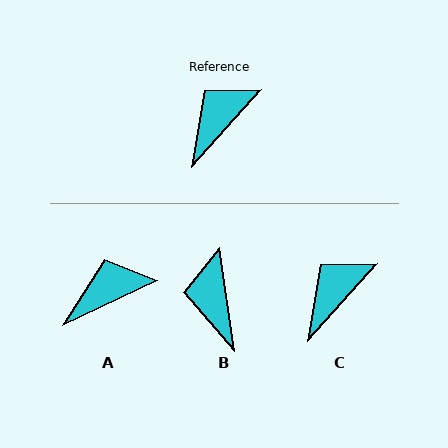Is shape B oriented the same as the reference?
No, it is off by about 50 degrees.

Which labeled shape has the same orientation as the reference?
C.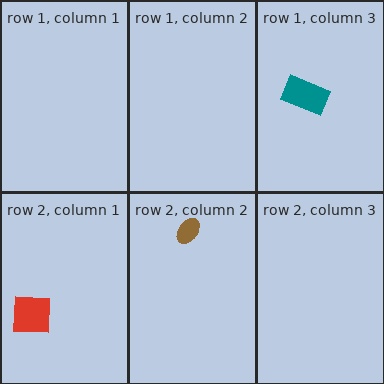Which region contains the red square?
The row 2, column 1 region.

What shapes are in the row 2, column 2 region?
The brown ellipse.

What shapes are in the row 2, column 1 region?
The red square.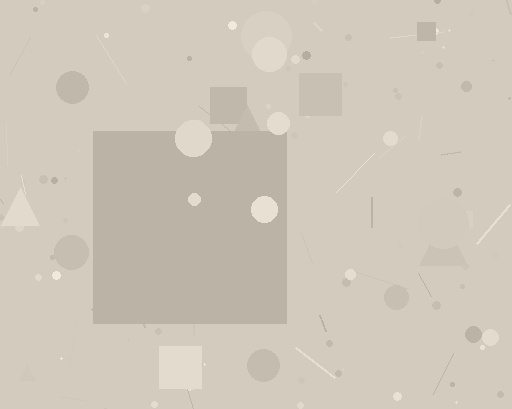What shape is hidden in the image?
A square is hidden in the image.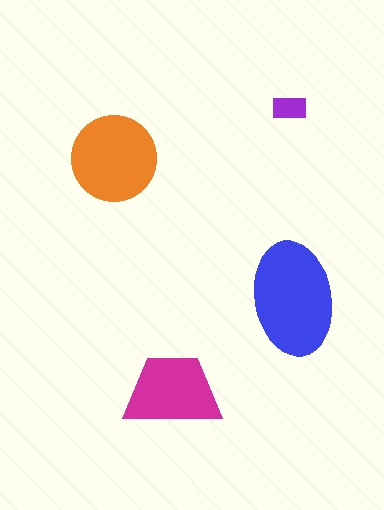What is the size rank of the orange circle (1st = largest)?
2nd.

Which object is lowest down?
The magenta trapezoid is bottommost.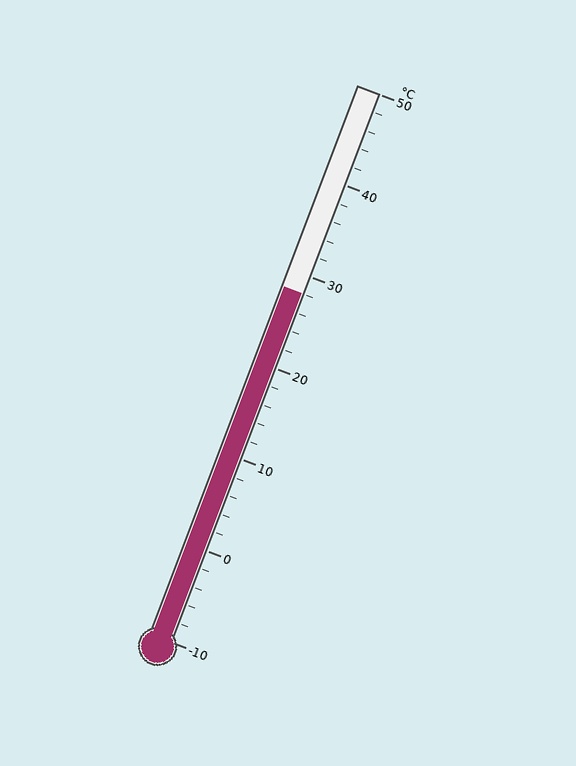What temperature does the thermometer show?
The thermometer shows approximately 28°C.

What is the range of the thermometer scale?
The thermometer scale ranges from -10°C to 50°C.